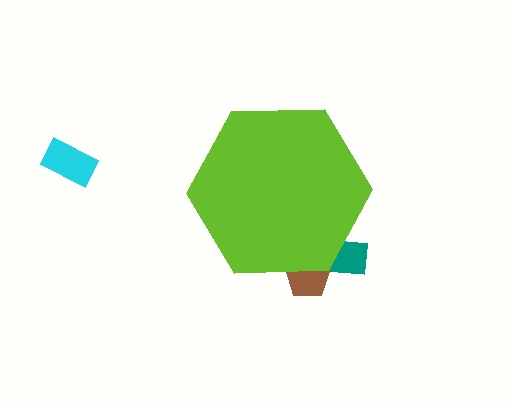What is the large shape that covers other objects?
A lime hexagon.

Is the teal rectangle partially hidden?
Yes, the teal rectangle is partially hidden behind the lime hexagon.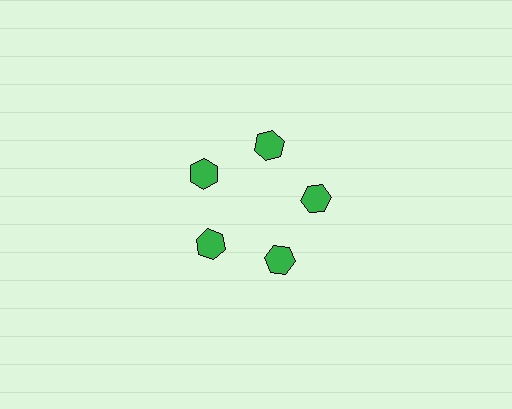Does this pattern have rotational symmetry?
Yes, this pattern has 5-fold rotational symmetry. It looks the same after rotating 72 degrees around the center.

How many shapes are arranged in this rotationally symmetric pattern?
There are 5 shapes, arranged in 5 groups of 1.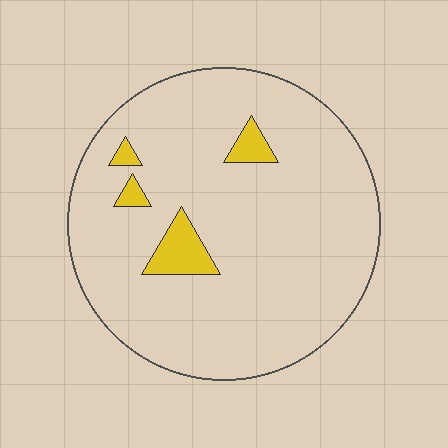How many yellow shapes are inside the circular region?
4.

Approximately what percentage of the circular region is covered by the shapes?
Approximately 5%.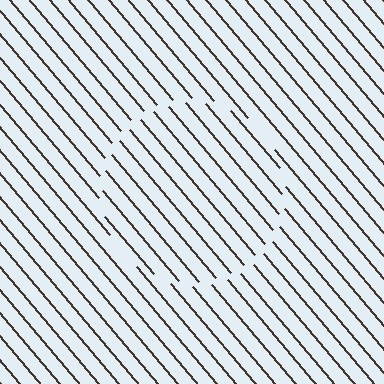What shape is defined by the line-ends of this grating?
An illusory circle. The interior of the shape contains the same grating, shifted by half a period — the contour is defined by the phase discontinuity where line-ends from the inner and outer gratings abut.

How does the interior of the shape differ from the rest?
The interior of the shape contains the same grating, shifted by half a period — the contour is defined by the phase discontinuity where line-ends from the inner and outer gratings abut.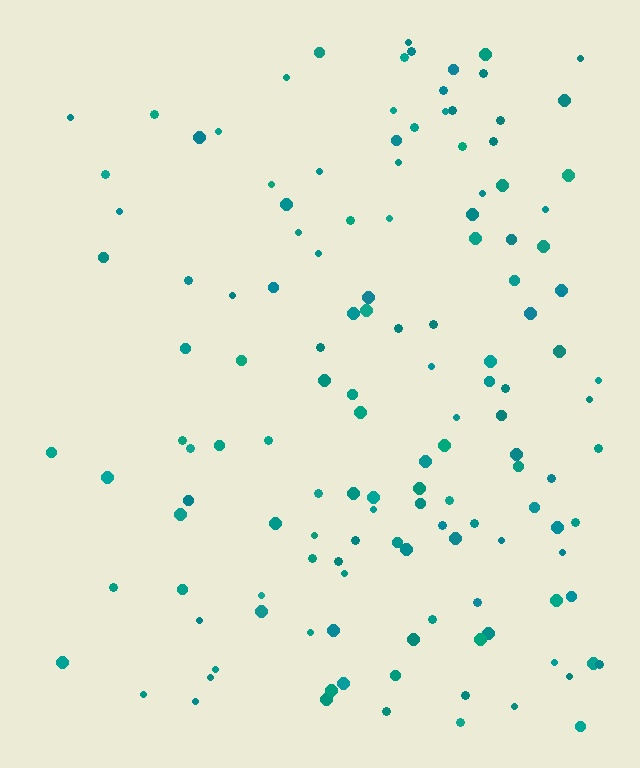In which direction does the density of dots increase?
From left to right, with the right side densest.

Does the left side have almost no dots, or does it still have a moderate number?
Still a moderate number, just noticeably fewer than the right.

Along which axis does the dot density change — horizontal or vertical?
Horizontal.